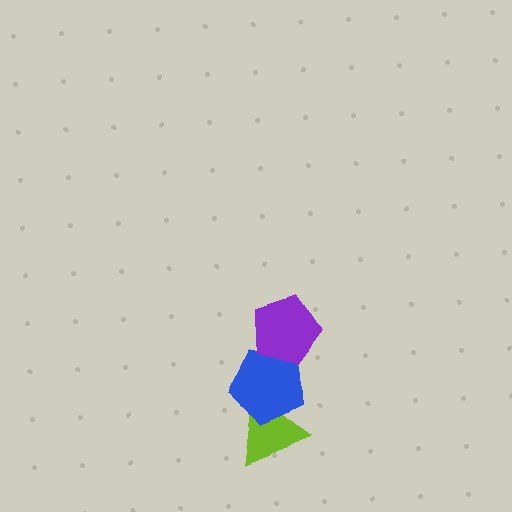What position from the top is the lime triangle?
The lime triangle is 3rd from the top.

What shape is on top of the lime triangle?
The blue pentagon is on top of the lime triangle.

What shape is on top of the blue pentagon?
The purple pentagon is on top of the blue pentagon.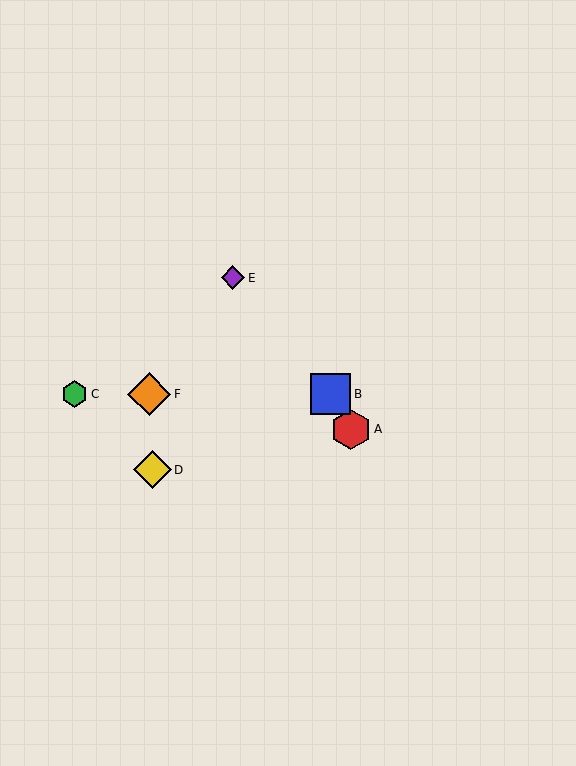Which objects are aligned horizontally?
Objects B, C, F are aligned horizontally.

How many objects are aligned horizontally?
3 objects (B, C, F) are aligned horizontally.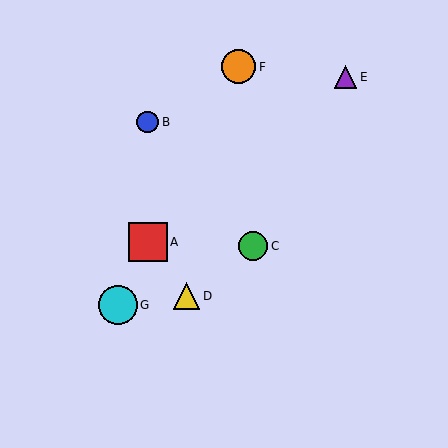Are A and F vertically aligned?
No, A is at x≈148 and F is at x≈239.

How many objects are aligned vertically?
2 objects (A, B) are aligned vertically.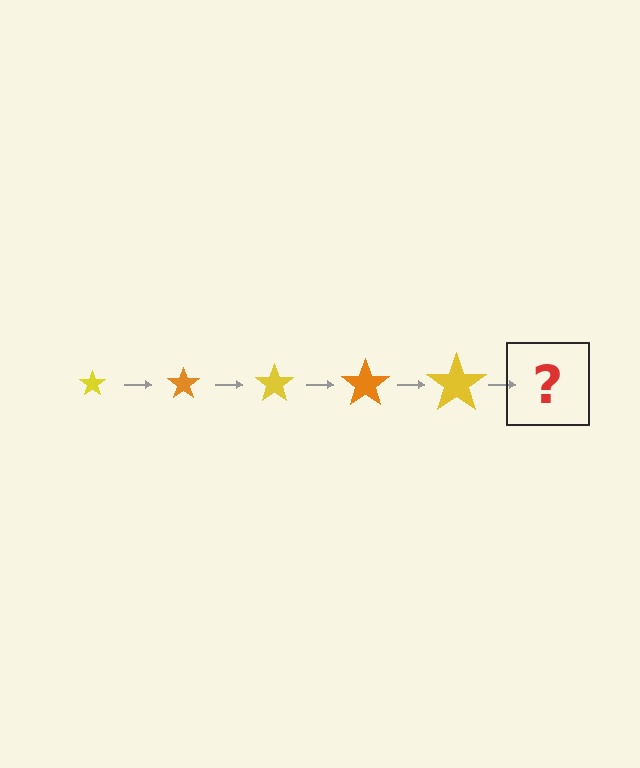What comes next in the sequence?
The next element should be an orange star, larger than the previous one.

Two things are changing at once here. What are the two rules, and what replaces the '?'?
The two rules are that the star grows larger each step and the color cycles through yellow and orange. The '?' should be an orange star, larger than the previous one.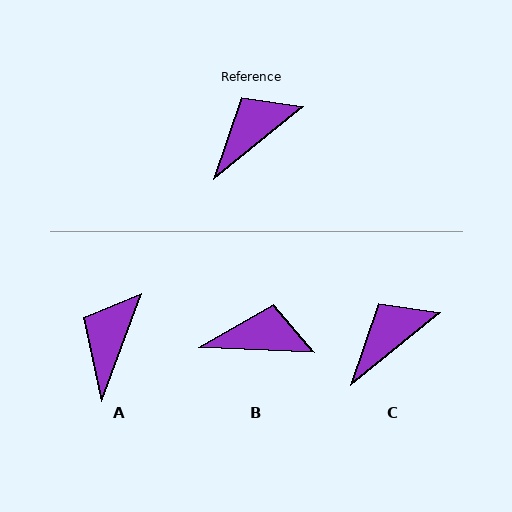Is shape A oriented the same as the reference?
No, it is off by about 31 degrees.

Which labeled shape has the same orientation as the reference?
C.